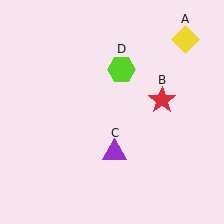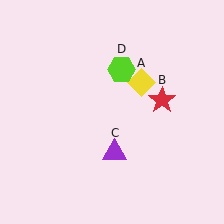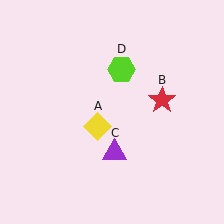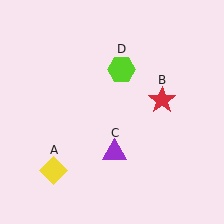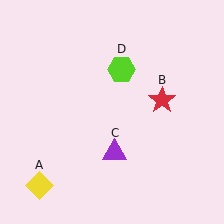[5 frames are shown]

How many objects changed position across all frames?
1 object changed position: yellow diamond (object A).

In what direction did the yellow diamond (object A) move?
The yellow diamond (object A) moved down and to the left.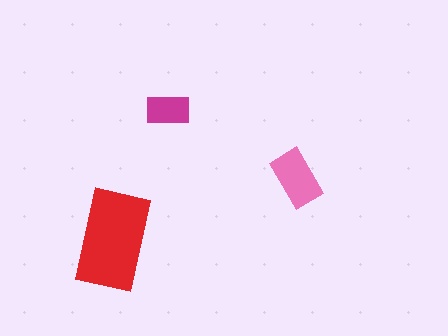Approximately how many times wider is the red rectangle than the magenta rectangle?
About 2.5 times wider.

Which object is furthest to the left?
The red rectangle is leftmost.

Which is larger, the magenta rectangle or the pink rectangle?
The pink one.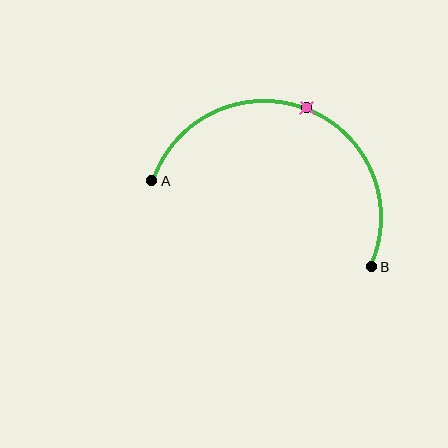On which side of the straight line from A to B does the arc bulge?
The arc bulges above the straight line connecting A and B.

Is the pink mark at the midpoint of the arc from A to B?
Yes. The pink mark lies on the arc at equal arc-length from both A and B — it is the arc midpoint.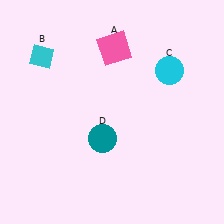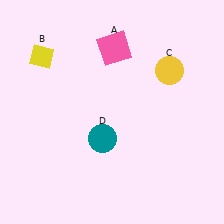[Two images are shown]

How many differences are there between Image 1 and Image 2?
There are 2 differences between the two images.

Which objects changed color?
B changed from cyan to yellow. C changed from cyan to yellow.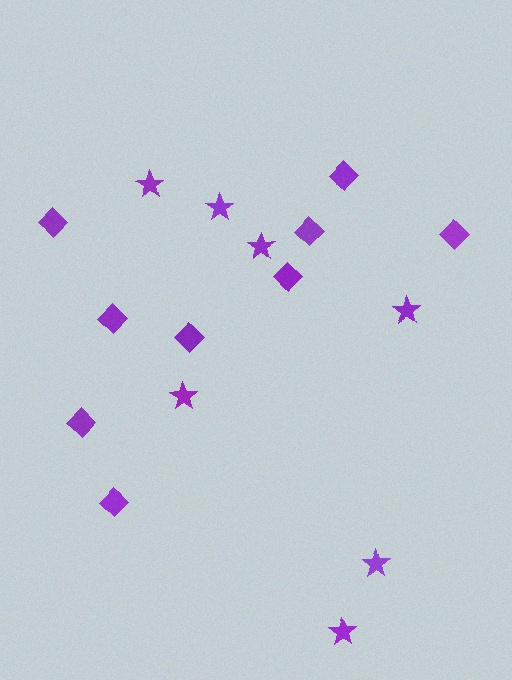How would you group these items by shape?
There are 2 groups: one group of diamonds (9) and one group of stars (7).